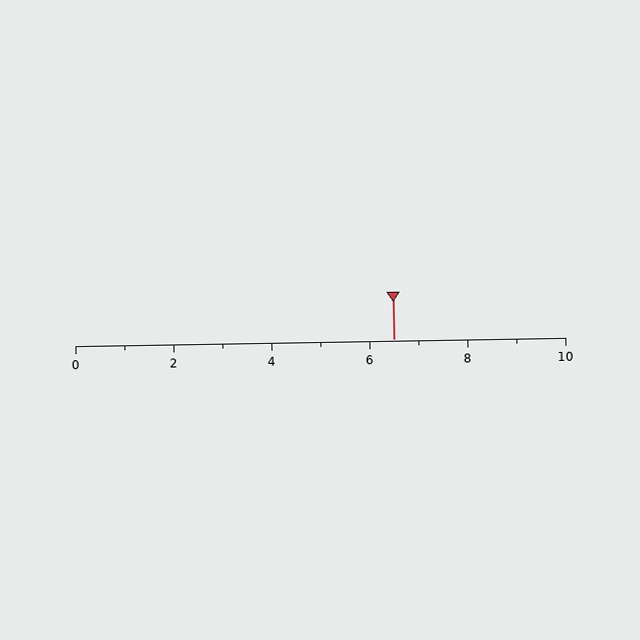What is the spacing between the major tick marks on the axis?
The major ticks are spaced 2 apart.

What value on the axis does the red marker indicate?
The marker indicates approximately 6.5.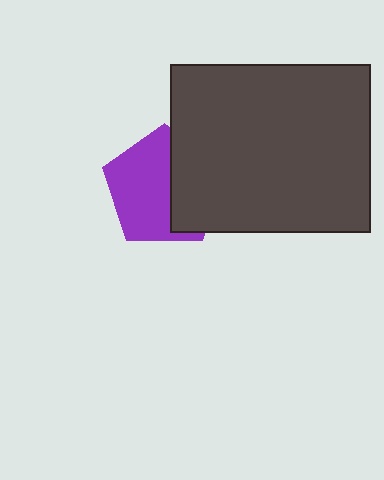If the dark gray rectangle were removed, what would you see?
You would see the complete purple pentagon.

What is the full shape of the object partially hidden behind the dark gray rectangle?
The partially hidden object is a purple pentagon.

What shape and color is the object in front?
The object in front is a dark gray rectangle.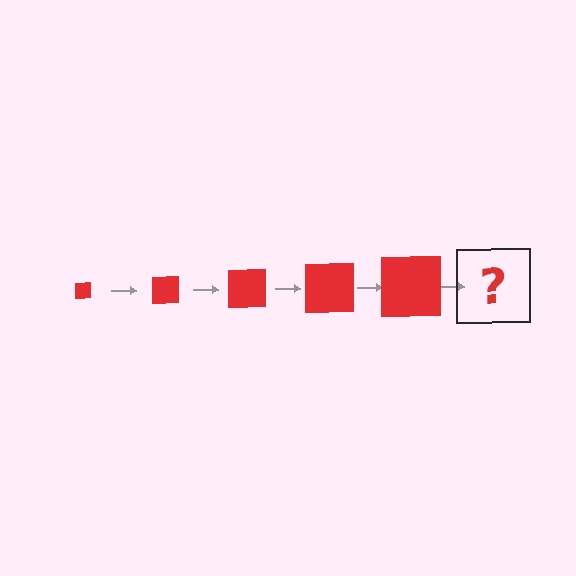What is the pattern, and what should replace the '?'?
The pattern is that the square gets progressively larger each step. The '?' should be a red square, larger than the previous one.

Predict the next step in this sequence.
The next step is a red square, larger than the previous one.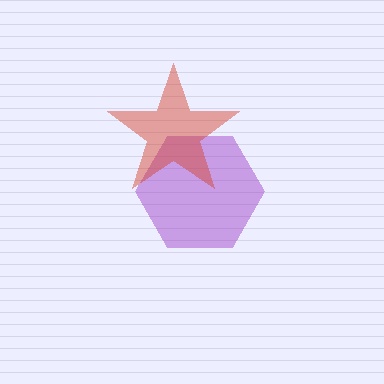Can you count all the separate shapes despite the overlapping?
Yes, there are 2 separate shapes.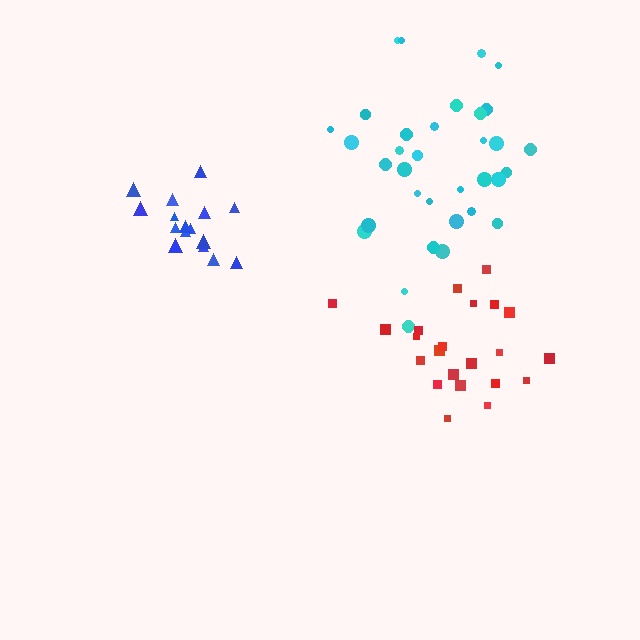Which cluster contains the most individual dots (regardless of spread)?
Cyan (34).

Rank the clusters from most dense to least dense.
blue, cyan, red.